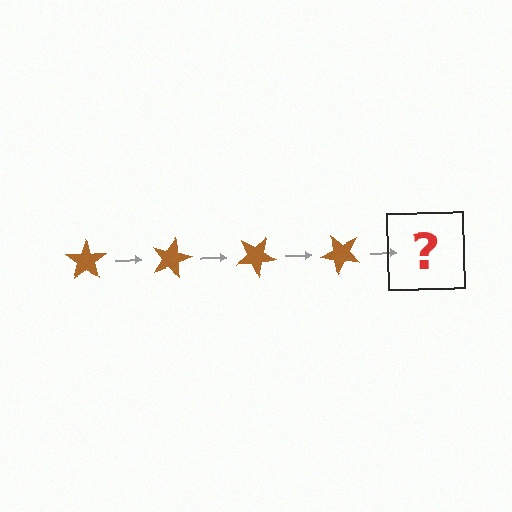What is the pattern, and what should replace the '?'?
The pattern is that the star rotates 15 degrees each step. The '?' should be a brown star rotated 60 degrees.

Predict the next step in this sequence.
The next step is a brown star rotated 60 degrees.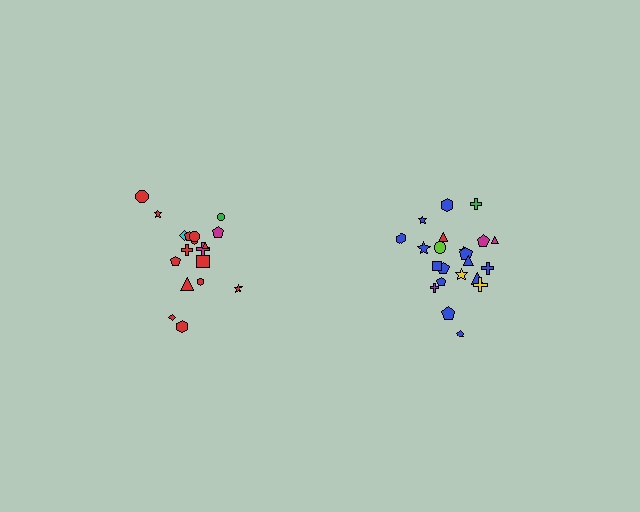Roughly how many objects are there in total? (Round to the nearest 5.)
Roughly 40 objects in total.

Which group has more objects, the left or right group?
The right group.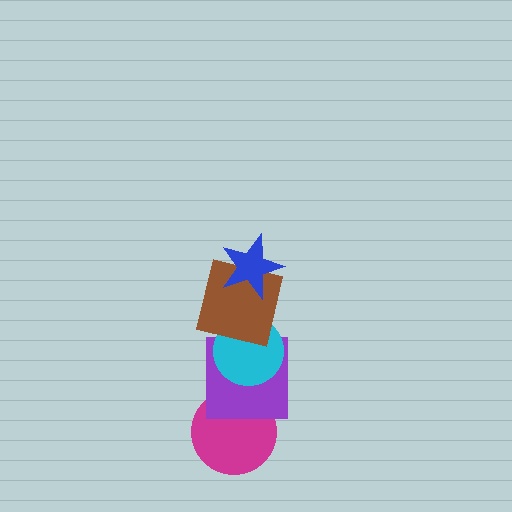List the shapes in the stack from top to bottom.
From top to bottom: the blue star, the brown square, the cyan circle, the purple square, the magenta circle.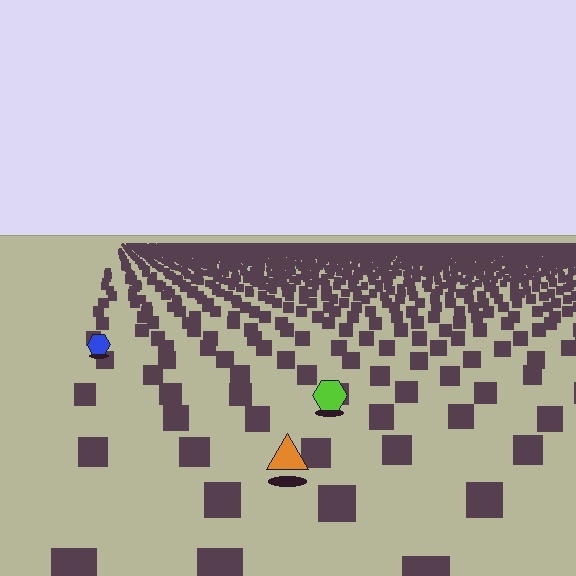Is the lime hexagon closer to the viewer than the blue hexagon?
Yes. The lime hexagon is closer — you can tell from the texture gradient: the ground texture is coarser near it.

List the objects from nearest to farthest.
From nearest to farthest: the orange triangle, the lime hexagon, the blue hexagon.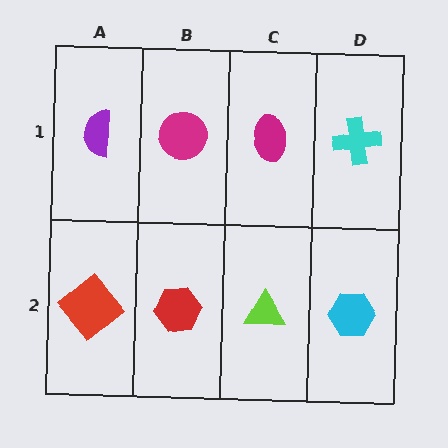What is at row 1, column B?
A magenta circle.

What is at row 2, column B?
A red hexagon.